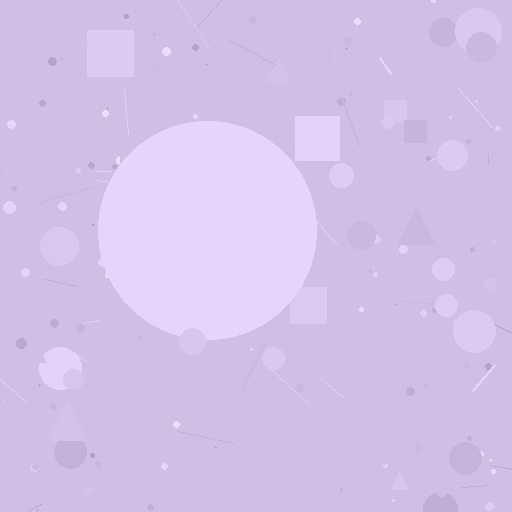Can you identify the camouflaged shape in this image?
The camouflaged shape is a circle.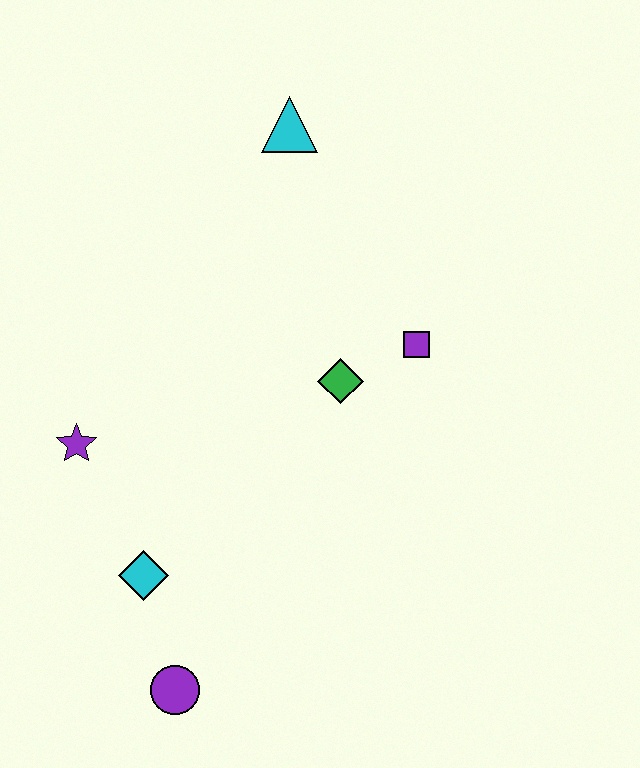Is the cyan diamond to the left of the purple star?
No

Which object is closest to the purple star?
The cyan diamond is closest to the purple star.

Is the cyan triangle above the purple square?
Yes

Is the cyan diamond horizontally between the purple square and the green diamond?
No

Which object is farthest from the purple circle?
The cyan triangle is farthest from the purple circle.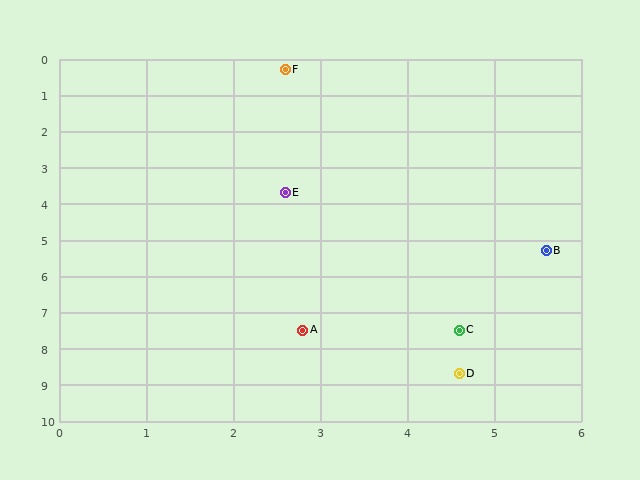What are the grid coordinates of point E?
Point E is at approximately (2.6, 3.7).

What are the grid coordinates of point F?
Point F is at approximately (2.6, 0.3).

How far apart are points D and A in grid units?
Points D and A are about 2.2 grid units apart.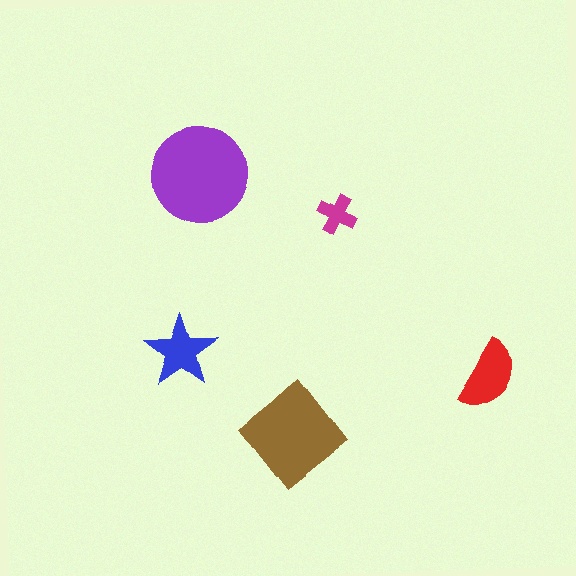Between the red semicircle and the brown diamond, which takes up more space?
The brown diamond.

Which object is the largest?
The purple circle.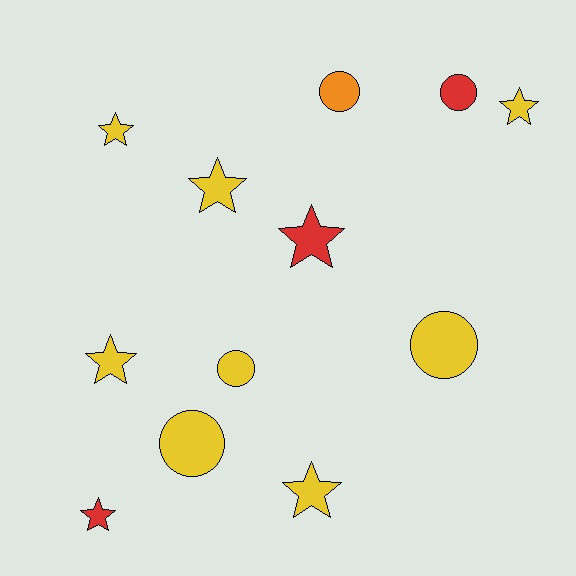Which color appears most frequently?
Yellow, with 8 objects.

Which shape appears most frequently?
Star, with 7 objects.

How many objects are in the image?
There are 12 objects.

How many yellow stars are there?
There are 5 yellow stars.